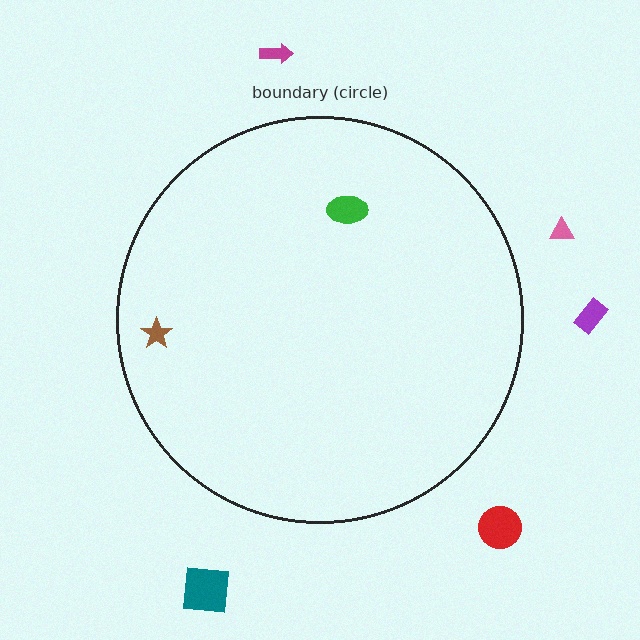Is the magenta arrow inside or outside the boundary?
Outside.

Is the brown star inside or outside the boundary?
Inside.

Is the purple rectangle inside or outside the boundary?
Outside.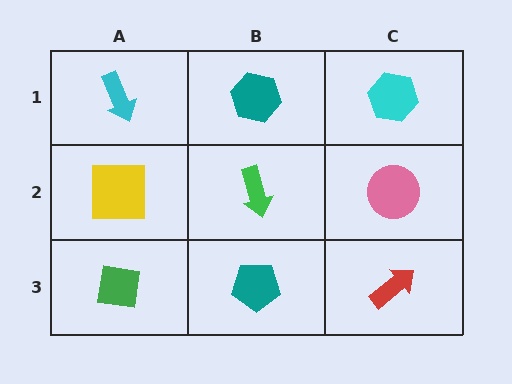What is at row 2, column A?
A yellow square.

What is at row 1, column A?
A cyan arrow.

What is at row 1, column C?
A cyan hexagon.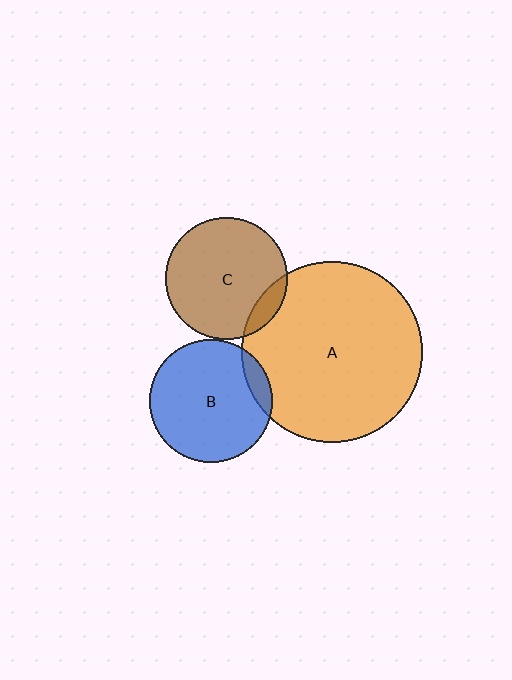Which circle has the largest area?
Circle A (orange).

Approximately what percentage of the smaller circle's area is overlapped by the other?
Approximately 10%.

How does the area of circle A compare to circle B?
Approximately 2.2 times.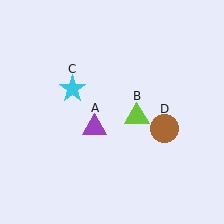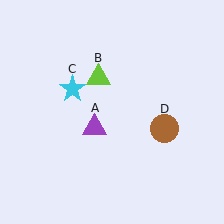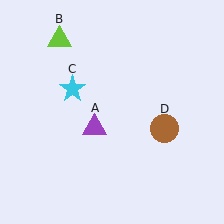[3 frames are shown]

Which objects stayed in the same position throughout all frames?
Purple triangle (object A) and cyan star (object C) and brown circle (object D) remained stationary.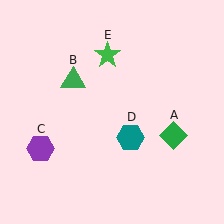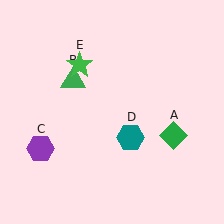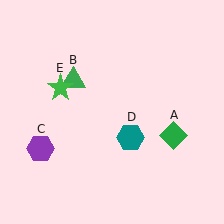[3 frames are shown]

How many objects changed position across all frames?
1 object changed position: green star (object E).